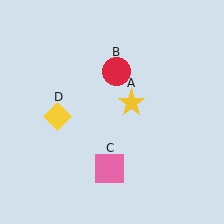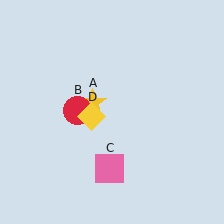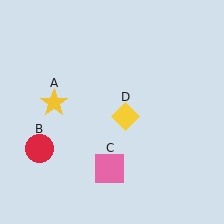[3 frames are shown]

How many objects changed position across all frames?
3 objects changed position: yellow star (object A), red circle (object B), yellow diamond (object D).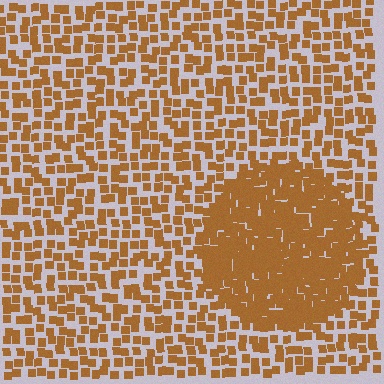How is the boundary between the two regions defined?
The boundary is defined by a change in element density (approximately 2.2x ratio). All elements are the same color, size, and shape.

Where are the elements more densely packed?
The elements are more densely packed inside the circle boundary.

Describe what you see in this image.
The image contains small brown elements arranged at two different densities. A circle-shaped region is visible where the elements are more densely packed than the surrounding area.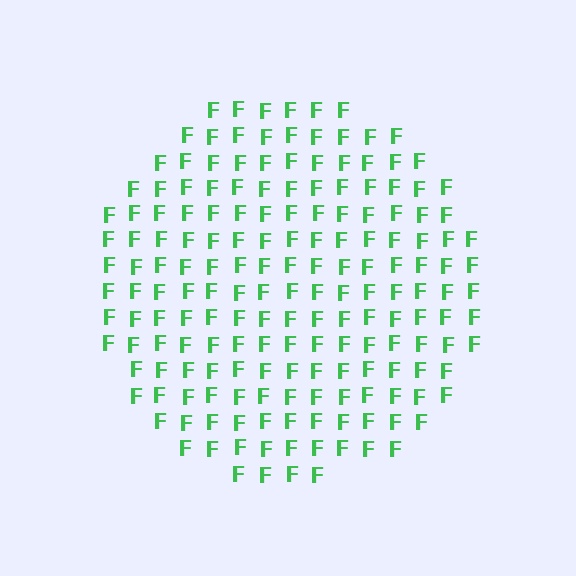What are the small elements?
The small elements are letter F's.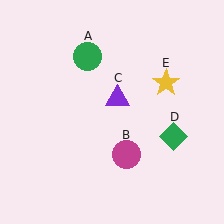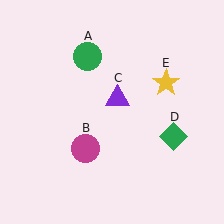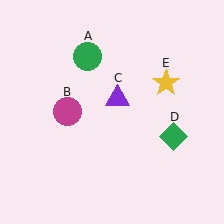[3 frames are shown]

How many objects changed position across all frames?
1 object changed position: magenta circle (object B).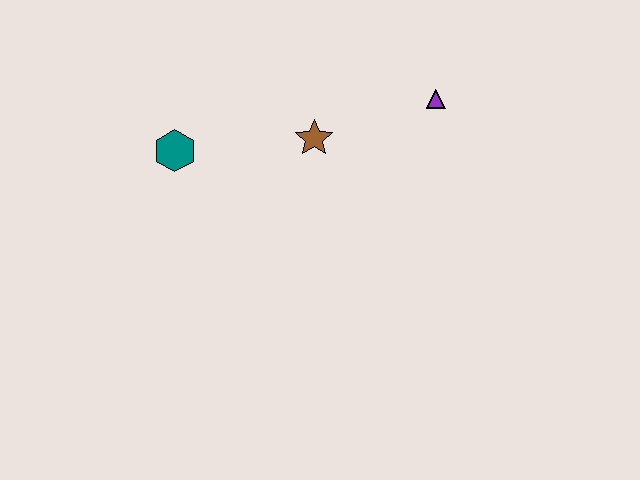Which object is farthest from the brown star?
The teal hexagon is farthest from the brown star.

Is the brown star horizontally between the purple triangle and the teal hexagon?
Yes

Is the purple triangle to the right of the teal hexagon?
Yes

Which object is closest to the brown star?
The purple triangle is closest to the brown star.